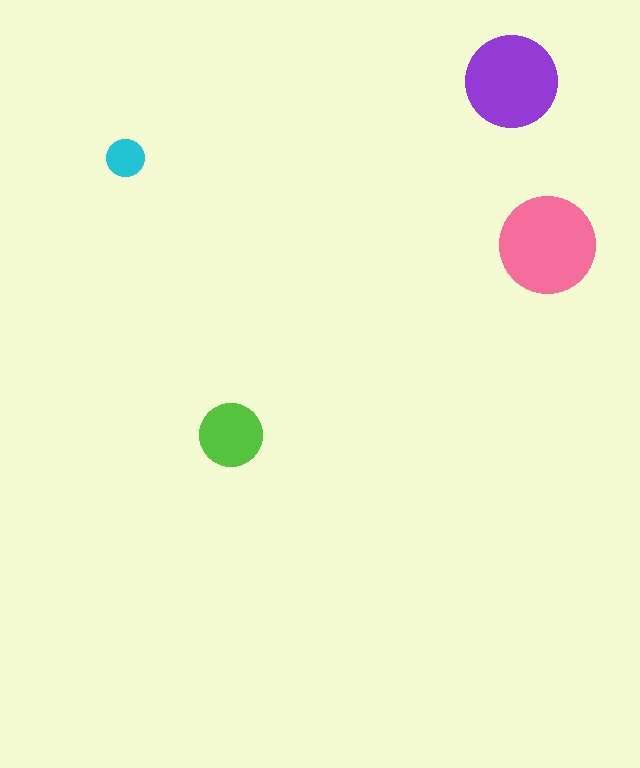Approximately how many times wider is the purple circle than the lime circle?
About 1.5 times wider.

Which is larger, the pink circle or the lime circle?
The pink one.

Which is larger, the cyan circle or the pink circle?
The pink one.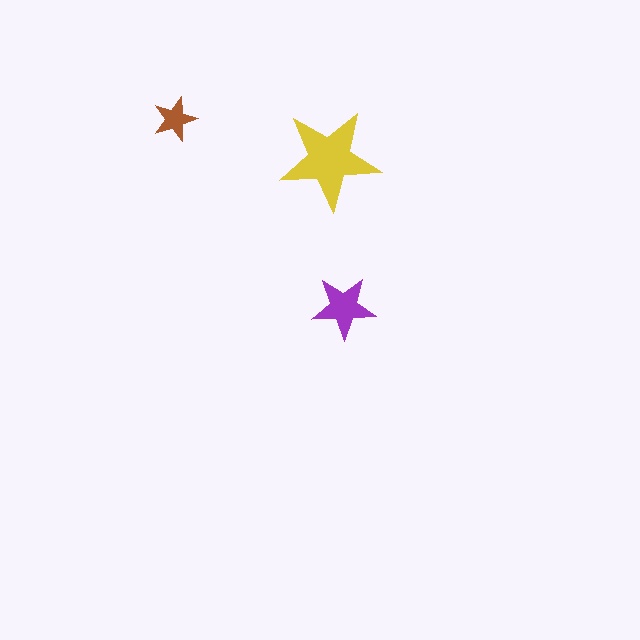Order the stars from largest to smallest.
the yellow one, the purple one, the brown one.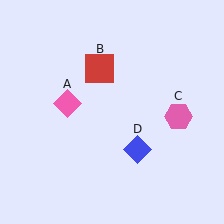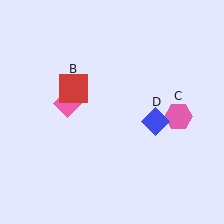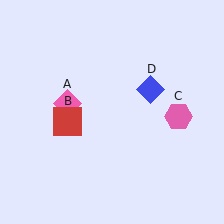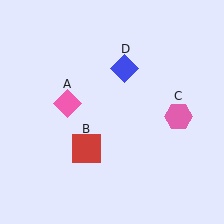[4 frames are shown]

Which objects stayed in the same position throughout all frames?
Pink diamond (object A) and pink hexagon (object C) remained stationary.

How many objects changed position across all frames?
2 objects changed position: red square (object B), blue diamond (object D).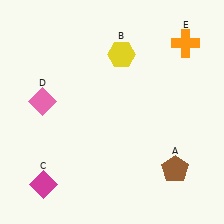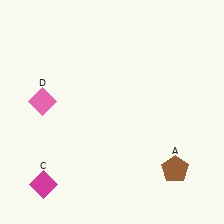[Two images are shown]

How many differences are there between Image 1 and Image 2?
There are 2 differences between the two images.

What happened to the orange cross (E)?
The orange cross (E) was removed in Image 2. It was in the top-right area of Image 1.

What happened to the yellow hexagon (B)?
The yellow hexagon (B) was removed in Image 2. It was in the top-right area of Image 1.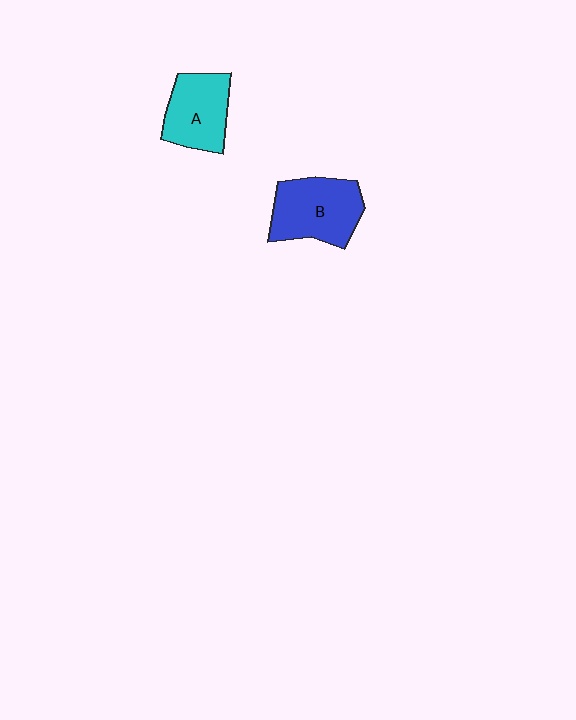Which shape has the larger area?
Shape B (blue).